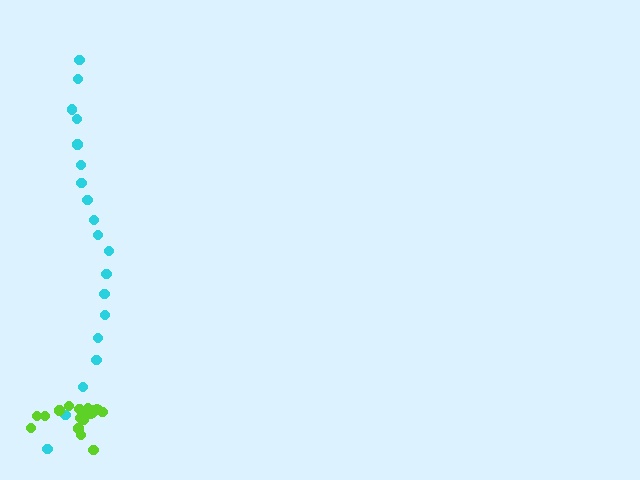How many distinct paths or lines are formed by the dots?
There are 2 distinct paths.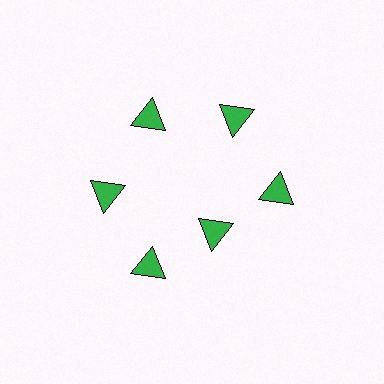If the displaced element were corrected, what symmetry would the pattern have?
It would have 6-fold rotational symmetry — the pattern would map onto itself every 60 degrees.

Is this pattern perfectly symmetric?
No. The 6 green triangles are arranged in a ring, but one element near the 5 o'clock position is pulled inward toward the center, breaking the 6-fold rotational symmetry.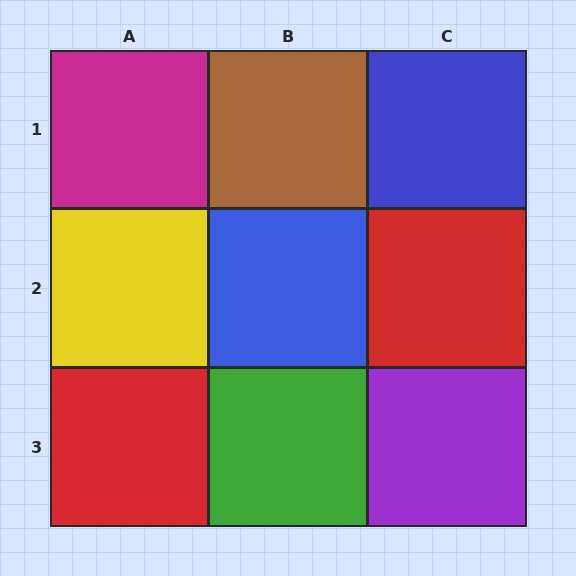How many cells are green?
1 cell is green.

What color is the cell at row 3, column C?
Purple.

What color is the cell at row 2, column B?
Blue.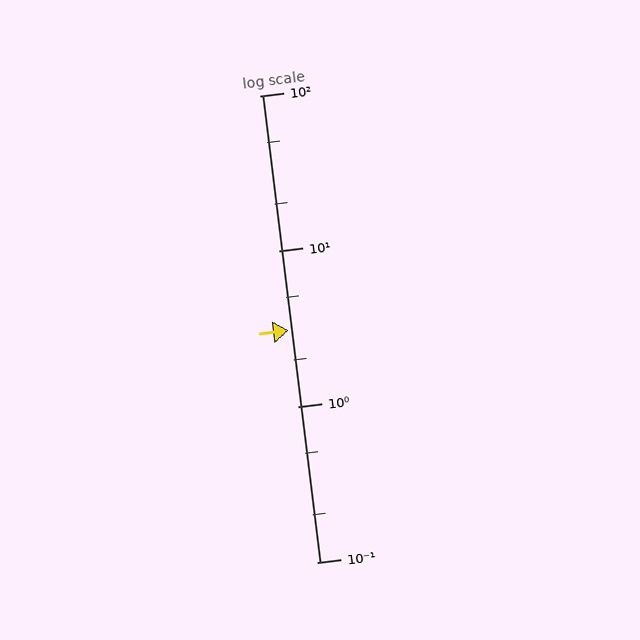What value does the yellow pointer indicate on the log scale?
The pointer indicates approximately 3.1.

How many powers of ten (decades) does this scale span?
The scale spans 3 decades, from 0.1 to 100.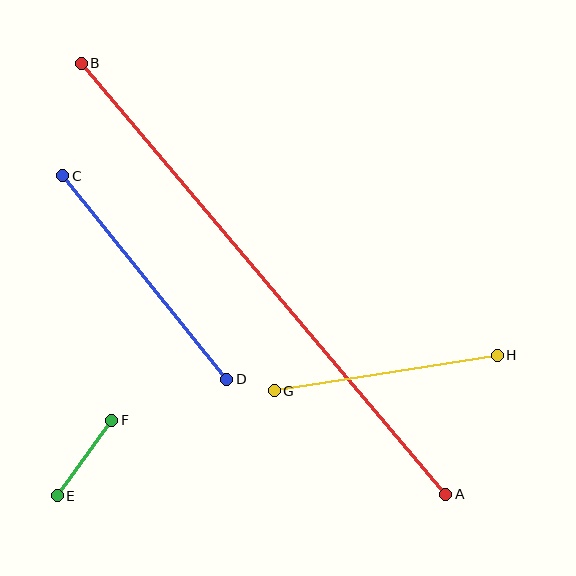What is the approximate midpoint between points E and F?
The midpoint is at approximately (84, 458) pixels.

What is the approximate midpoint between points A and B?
The midpoint is at approximately (264, 279) pixels.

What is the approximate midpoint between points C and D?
The midpoint is at approximately (145, 277) pixels.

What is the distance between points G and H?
The distance is approximately 226 pixels.